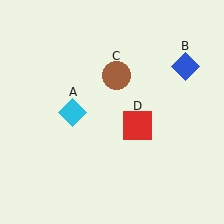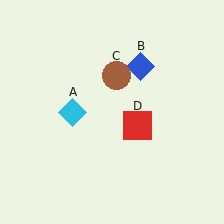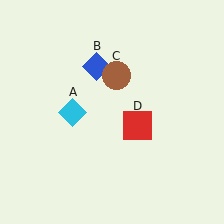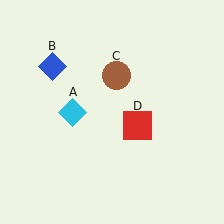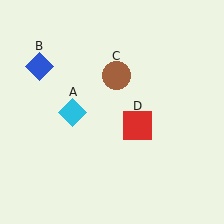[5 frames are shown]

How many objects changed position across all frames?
1 object changed position: blue diamond (object B).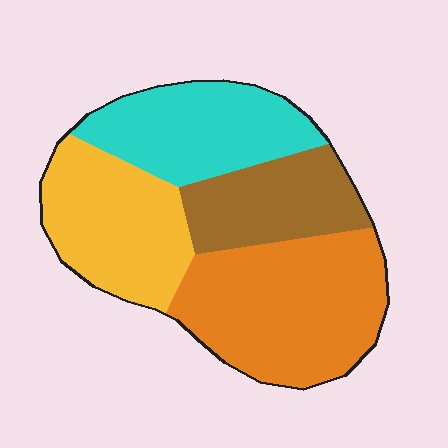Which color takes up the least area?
Brown, at roughly 20%.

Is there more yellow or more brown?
Yellow.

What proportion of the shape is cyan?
Cyan takes up less than a quarter of the shape.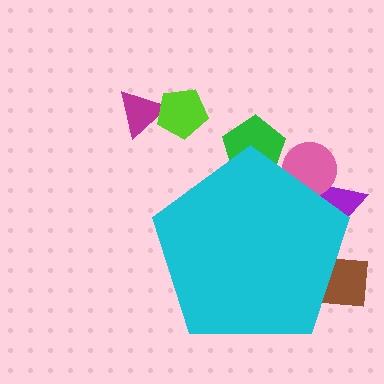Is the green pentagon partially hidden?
Yes, the green pentagon is partially hidden behind the cyan pentagon.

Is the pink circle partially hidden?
Yes, the pink circle is partially hidden behind the cyan pentagon.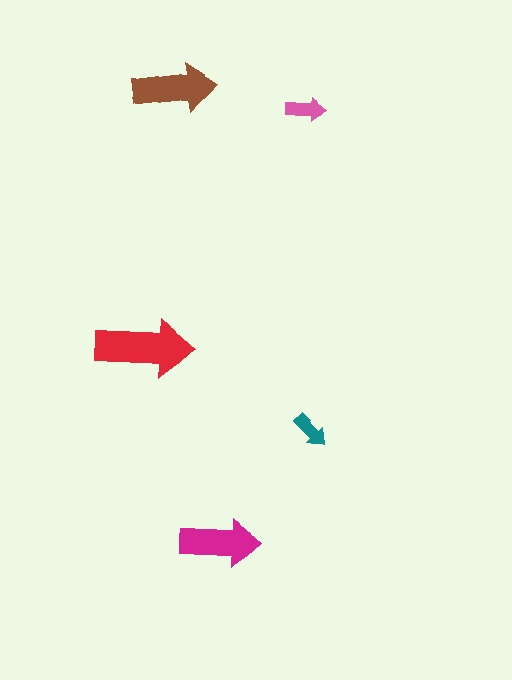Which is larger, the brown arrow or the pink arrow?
The brown one.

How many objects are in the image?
There are 5 objects in the image.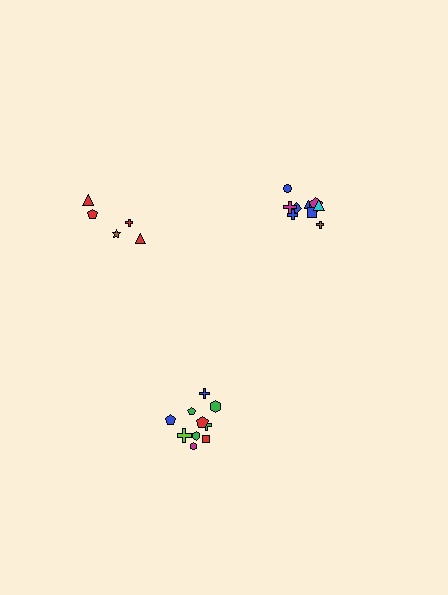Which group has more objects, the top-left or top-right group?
The top-right group.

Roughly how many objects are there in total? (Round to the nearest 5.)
Roughly 25 objects in total.